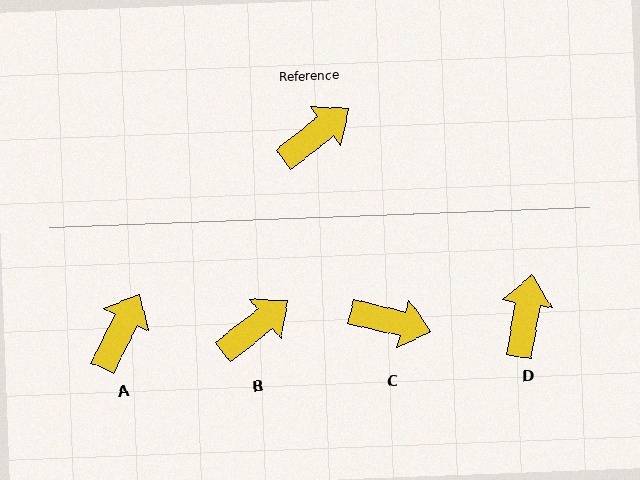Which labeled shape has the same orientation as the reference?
B.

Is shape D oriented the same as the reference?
No, it is off by about 43 degrees.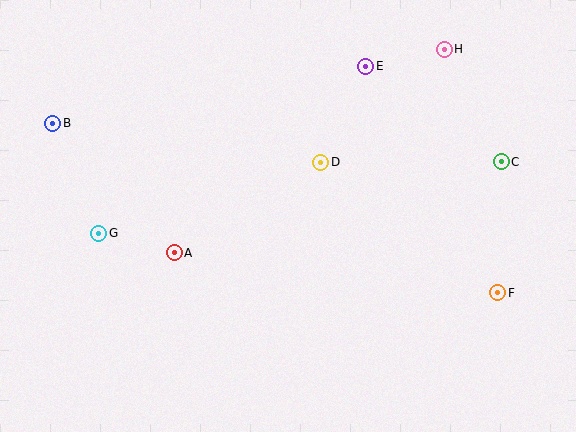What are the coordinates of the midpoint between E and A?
The midpoint between E and A is at (270, 159).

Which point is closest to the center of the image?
Point D at (321, 162) is closest to the center.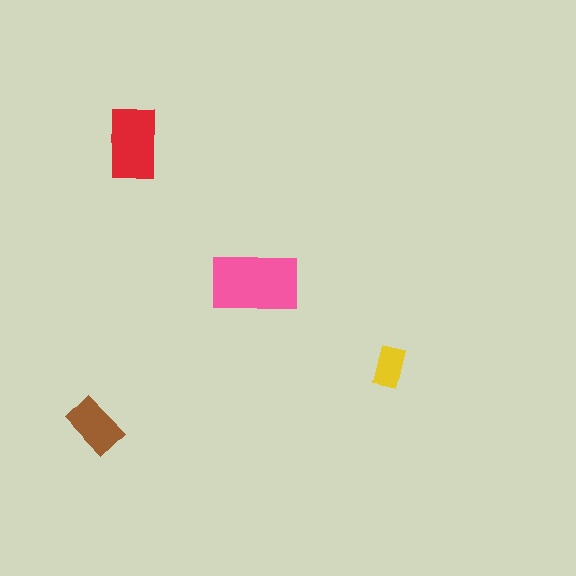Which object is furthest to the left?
The brown rectangle is leftmost.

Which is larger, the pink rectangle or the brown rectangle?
The pink one.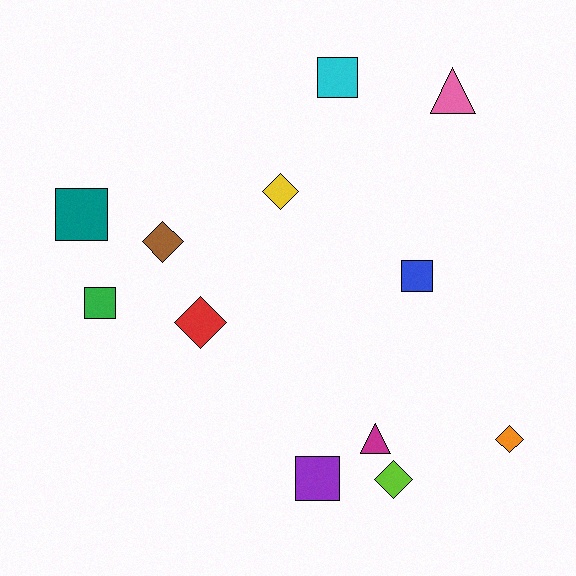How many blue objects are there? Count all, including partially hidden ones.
There is 1 blue object.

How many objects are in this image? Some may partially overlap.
There are 12 objects.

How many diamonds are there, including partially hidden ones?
There are 5 diamonds.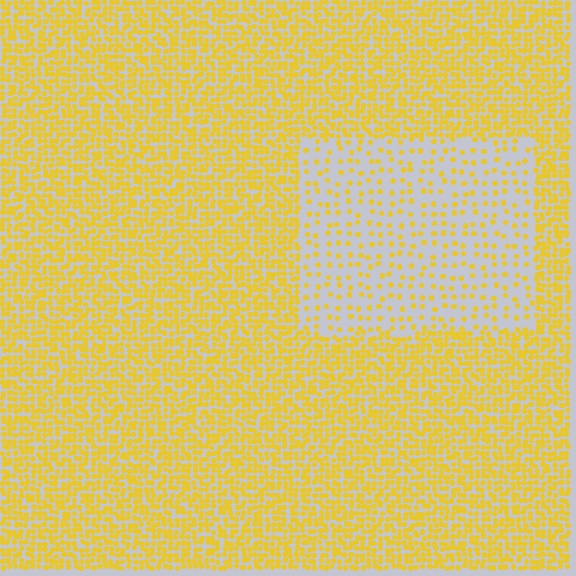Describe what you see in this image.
The image contains small yellow elements arranged at two different densities. A rectangle-shaped region is visible where the elements are less densely packed than the surrounding area.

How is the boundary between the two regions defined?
The boundary is defined by a change in element density (approximately 3.0x ratio). All elements are the same color, size, and shape.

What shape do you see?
I see a rectangle.